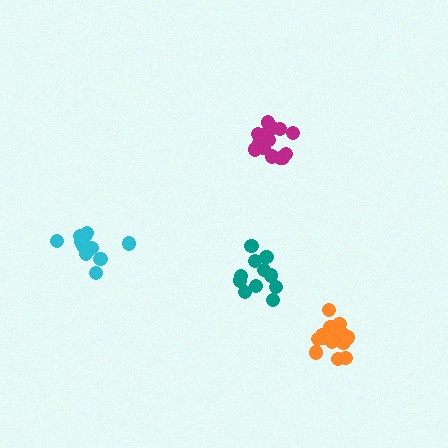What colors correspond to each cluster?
The clusters are colored: orange, cyan, magenta, teal.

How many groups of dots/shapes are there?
There are 4 groups.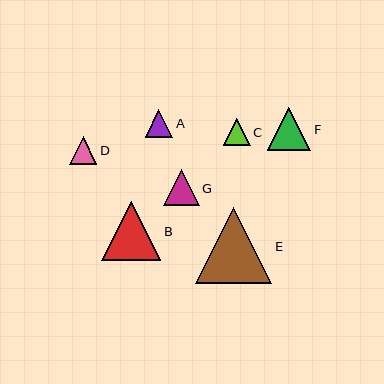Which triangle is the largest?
Triangle E is the largest with a size of approximately 76 pixels.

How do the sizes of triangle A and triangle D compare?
Triangle A and triangle D are approximately the same size.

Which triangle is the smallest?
Triangle C is the smallest with a size of approximately 27 pixels.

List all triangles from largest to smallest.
From largest to smallest: E, B, F, G, A, D, C.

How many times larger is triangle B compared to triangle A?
Triangle B is approximately 2.2 times the size of triangle A.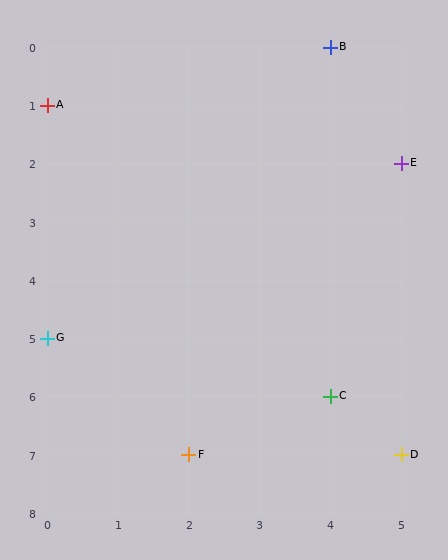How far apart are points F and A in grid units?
Points F and A are 2 columns and 6 rows apart (about 6.3 grid units diagonally).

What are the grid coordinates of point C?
Point C is at grid coordinates (4, 6).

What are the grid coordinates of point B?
Point B is at grid coordinates (4, 0).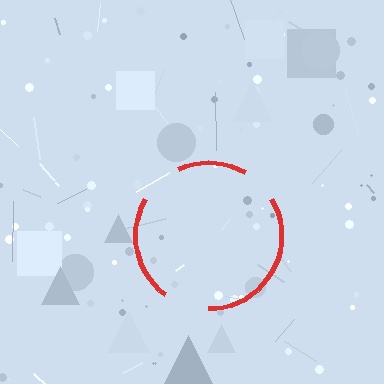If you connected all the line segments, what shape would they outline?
They would outline a circle.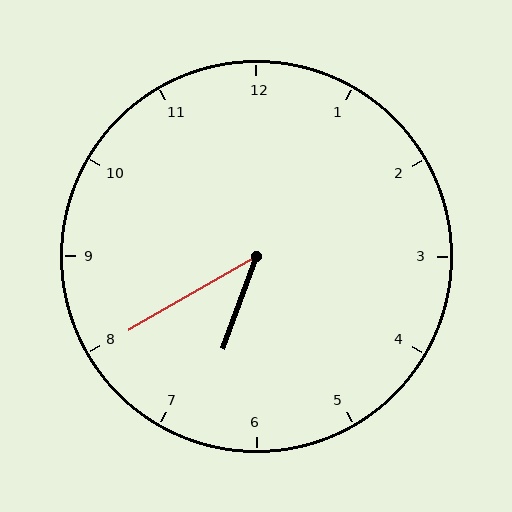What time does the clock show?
6:40.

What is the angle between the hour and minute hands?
Approximately 40 degrees.